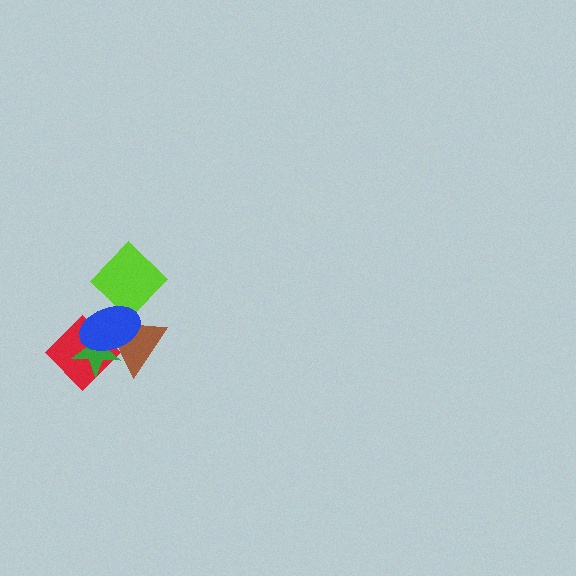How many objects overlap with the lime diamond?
2 objects overlap with the lime diamond.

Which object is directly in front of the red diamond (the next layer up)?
The brown triangle is directly in front of the red diamond.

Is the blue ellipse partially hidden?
No, no other shape covers it.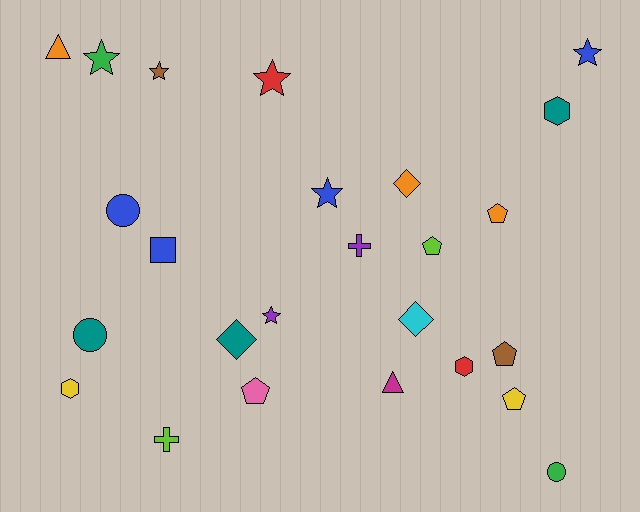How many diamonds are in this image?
There are 3 diamonds.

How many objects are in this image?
There are 25 objects.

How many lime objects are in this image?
There are 2 lime objects.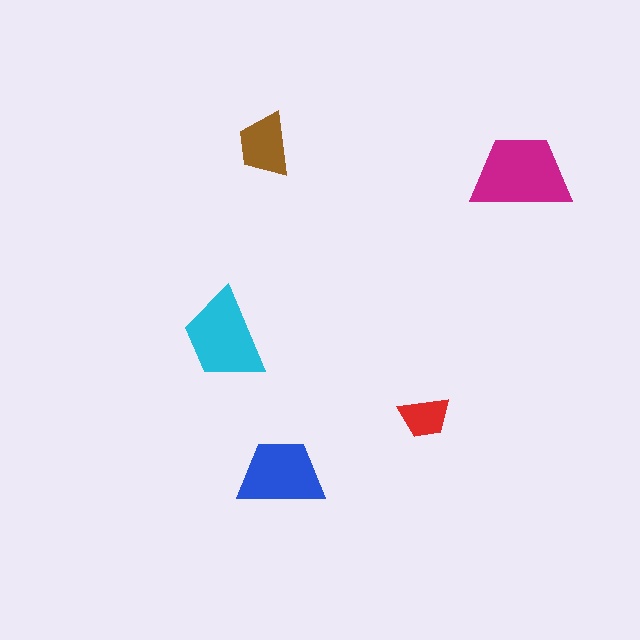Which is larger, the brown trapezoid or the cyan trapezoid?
The cyan one.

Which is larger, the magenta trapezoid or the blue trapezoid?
The magenta one.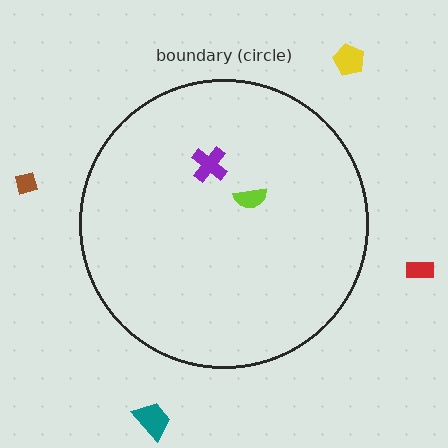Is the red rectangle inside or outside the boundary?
Outside.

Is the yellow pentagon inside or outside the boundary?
Outside.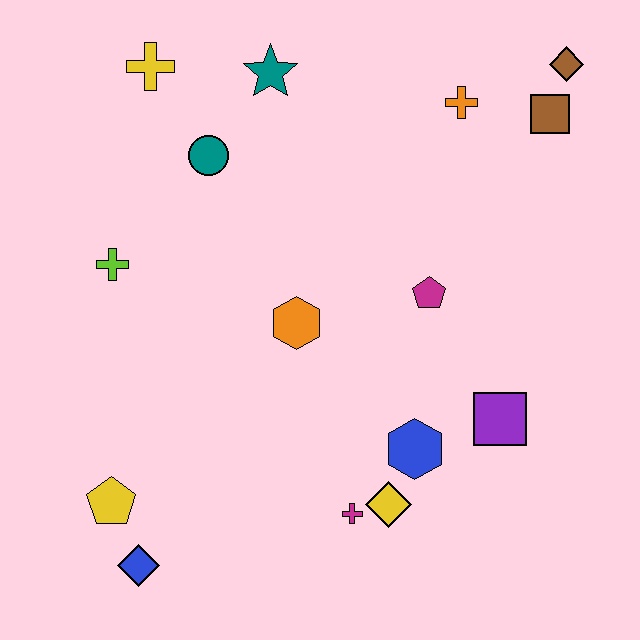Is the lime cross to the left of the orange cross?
Yes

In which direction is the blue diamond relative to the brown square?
The blue diamond is below the brown square.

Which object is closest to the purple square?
The blue hexagon is closest to the purple square.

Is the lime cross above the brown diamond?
No